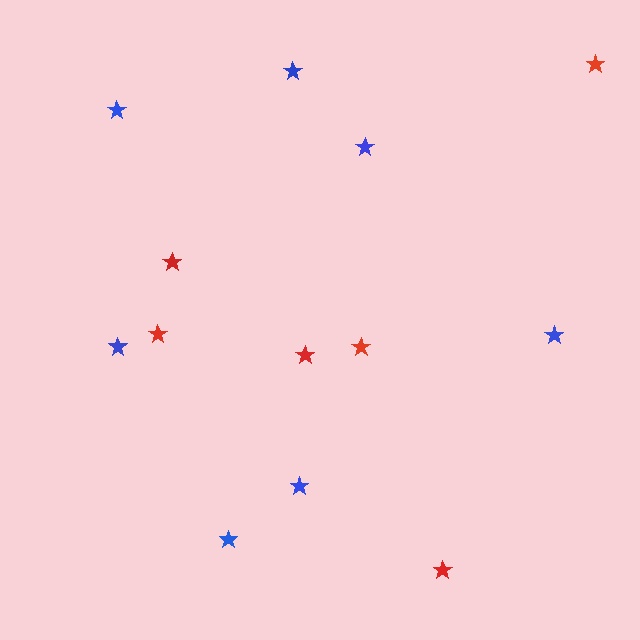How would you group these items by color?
There are 2 groups: one group of blue stars (7) and one group of red stars (6).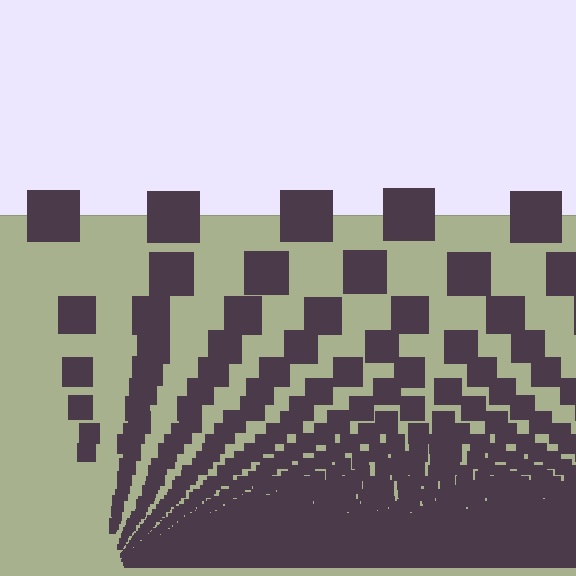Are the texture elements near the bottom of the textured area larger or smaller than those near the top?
Smaller. The gradient is inverted — elements near the bottom are smaller and denser.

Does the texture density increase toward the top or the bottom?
Density increases toward the bottom.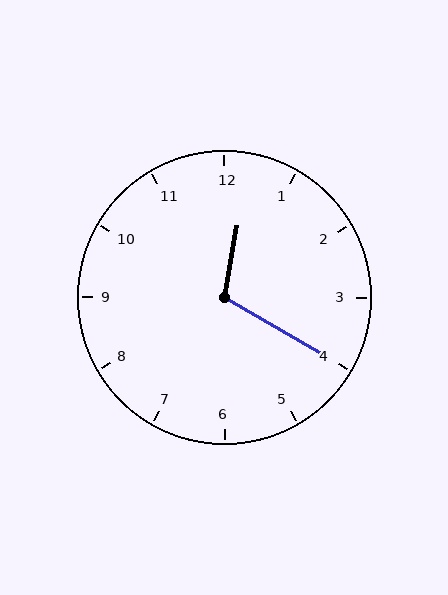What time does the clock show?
12:20.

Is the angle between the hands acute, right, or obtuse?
It is obtuse.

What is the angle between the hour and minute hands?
Approximately 110 degrees.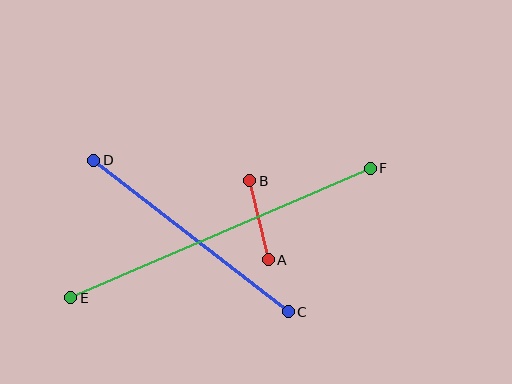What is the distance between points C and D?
The distance is approximately 246 pixels.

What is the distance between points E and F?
The distance is approximately 326 pixels.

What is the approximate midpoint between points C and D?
The midpoint is at approximately (191, 236) pixels.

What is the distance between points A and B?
The distance is approximately 81 pixels.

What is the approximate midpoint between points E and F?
The midpoint is at approximately (220, 233) pixels.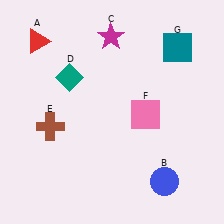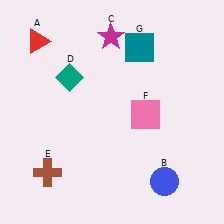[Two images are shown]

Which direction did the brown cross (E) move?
The brown cross (E) moved down.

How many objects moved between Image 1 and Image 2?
2 objects moved between the two images.